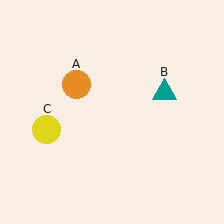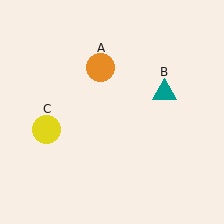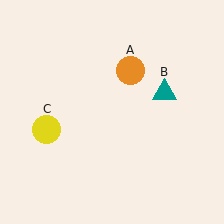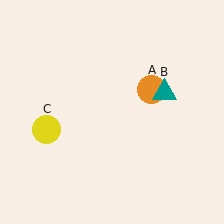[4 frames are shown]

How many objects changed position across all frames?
1 object changed position: orange circle (object A).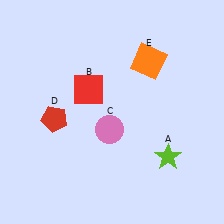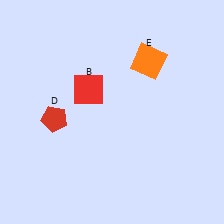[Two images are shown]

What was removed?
The pink circle (C), the lime star (A) were removed in Image 2.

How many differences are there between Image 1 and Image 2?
There are 2 differences between the two images.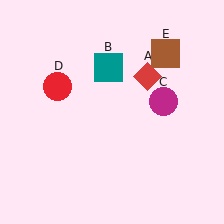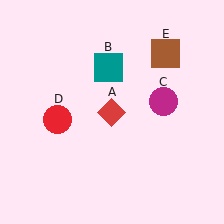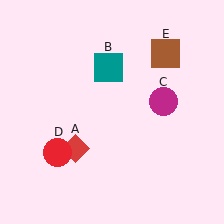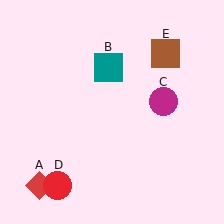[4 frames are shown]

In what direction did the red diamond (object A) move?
The red diamond (object A) moved down and to the left.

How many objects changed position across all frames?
2 objects changed position: red diamond (object A), red circle (object D).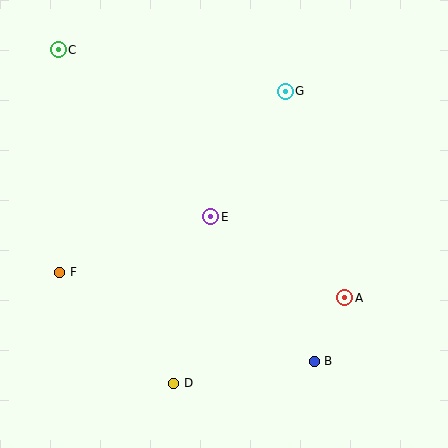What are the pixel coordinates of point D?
Point D is at (174, 383).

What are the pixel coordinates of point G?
Point G is at (285, 91).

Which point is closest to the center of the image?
Point E at (211, 217) is closest to the center.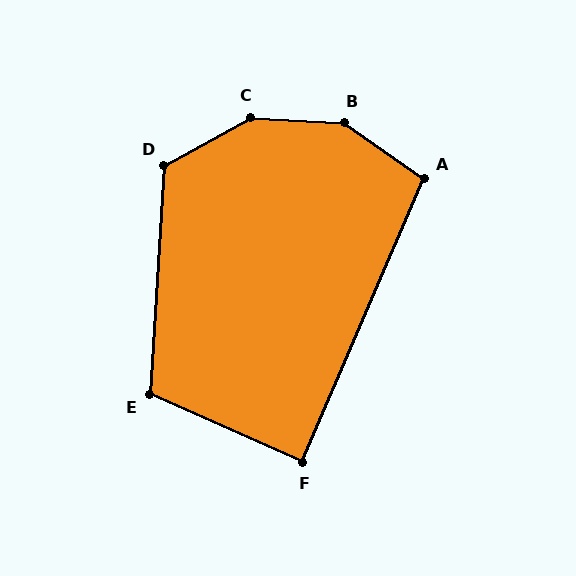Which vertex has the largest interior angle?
B, at approximately 148 degrees.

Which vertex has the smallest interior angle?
F, at approximately 89 degrees.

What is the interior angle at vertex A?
Approximately 102 degrees (obtuse).